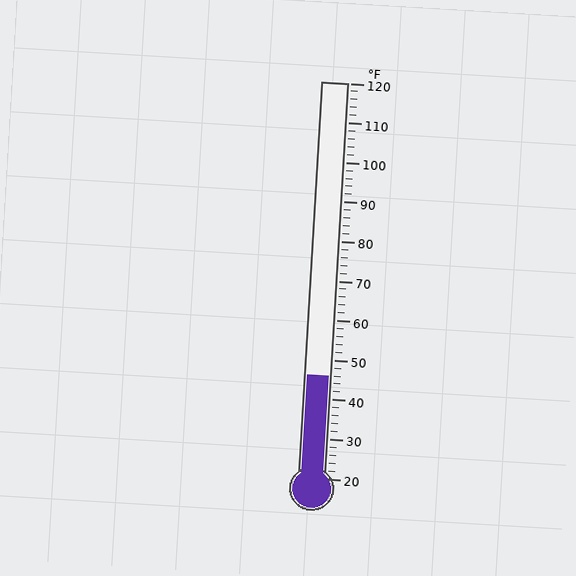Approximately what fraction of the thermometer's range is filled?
The thermometer is filled to approximately 25% of its range.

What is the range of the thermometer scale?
The thermometer scale ranges from 20°F to 120°F.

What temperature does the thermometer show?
The thermometer shows approximately 46°F.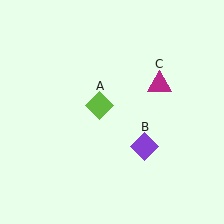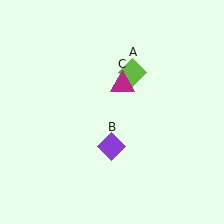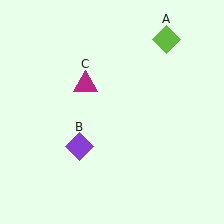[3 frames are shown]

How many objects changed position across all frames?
3 objects changed position: lime diamond (object A), purple diamond (object B), magenta triangle (object C).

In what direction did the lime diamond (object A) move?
The lime diamond (object A) moved up and to the right.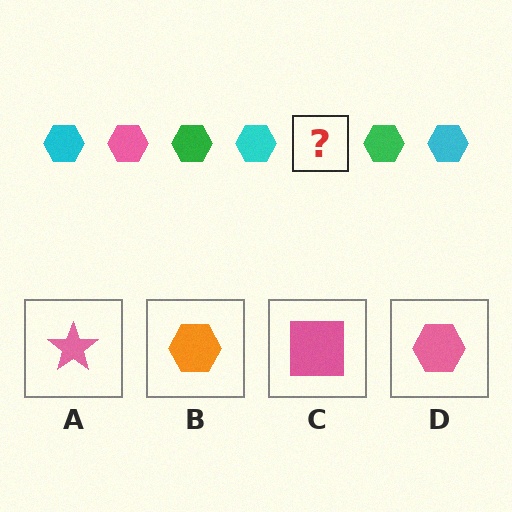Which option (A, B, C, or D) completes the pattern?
D.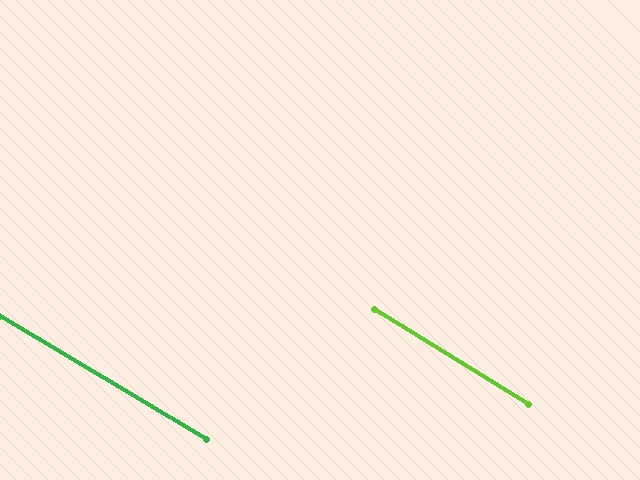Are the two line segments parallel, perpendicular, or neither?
Parallel — their directions differ by only 1.1°.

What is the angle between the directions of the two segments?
Approximately 1 degree.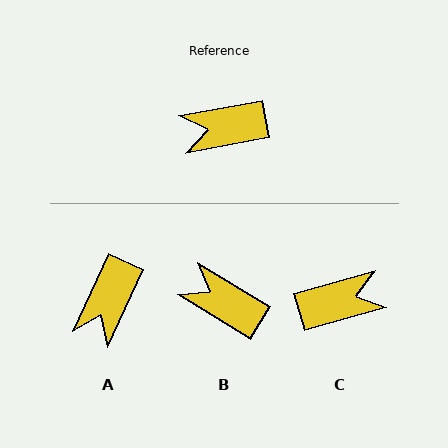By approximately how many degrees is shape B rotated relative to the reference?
Approximately 42 degrees clockwise.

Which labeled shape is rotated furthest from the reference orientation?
C, about 175 degrees away.